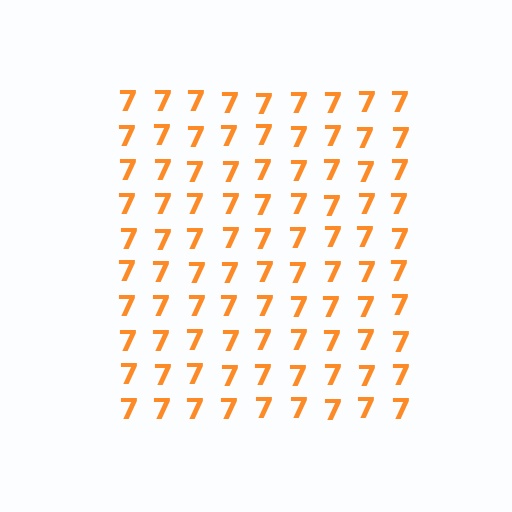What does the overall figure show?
The overall figure shows a square.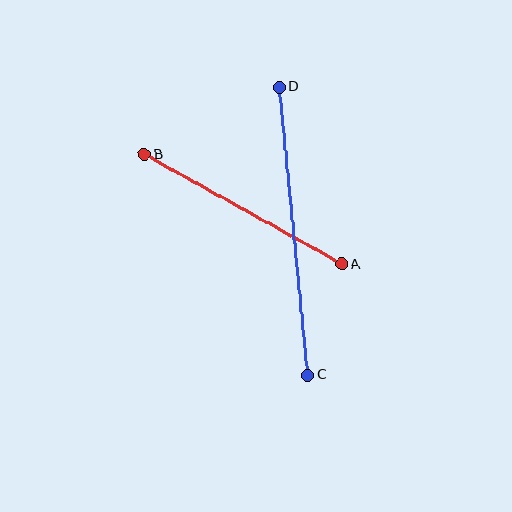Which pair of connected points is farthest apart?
Points C and D are farthest apart.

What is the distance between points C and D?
The distance is approximately 289 pixels.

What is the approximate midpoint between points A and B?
The midpoint is at approximately (243, 209) pixels.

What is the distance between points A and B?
The distance is approximately 226 pixels.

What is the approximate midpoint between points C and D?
The midpoint is at approximately (293, 231) pixels.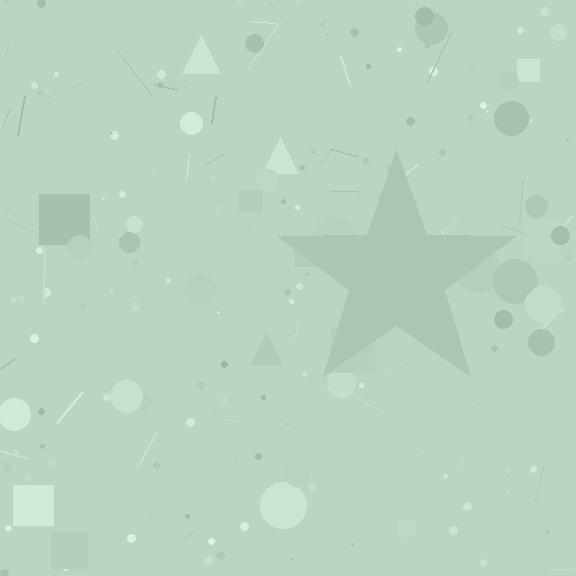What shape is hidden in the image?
A star is hidden in the image.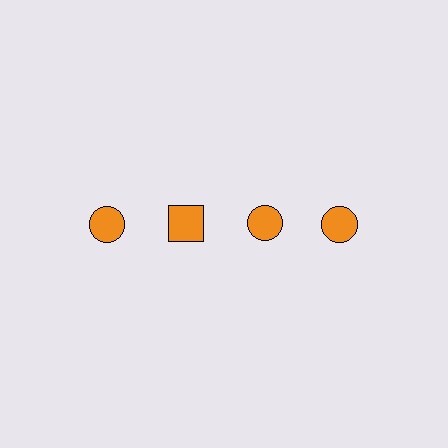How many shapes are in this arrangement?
There are 4 shapes arranged in a grid pattern.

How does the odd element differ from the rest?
It has a different shape: square instead of circle.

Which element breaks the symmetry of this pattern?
The orange square in the top row, second from left column breaks the symmetry. All other shapes are orange circles.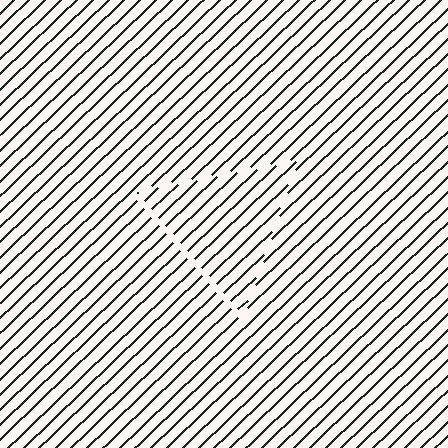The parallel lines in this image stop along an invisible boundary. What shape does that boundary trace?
An illusory triangle. The interior of the shape contains the same grating, shifted by half a period — the contour is defined by the phase discontinuity where line-ends from the inner and outer gratings abut.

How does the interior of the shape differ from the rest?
The interior of the shape contains the same grating, shifted by half a period — the contour is defined by the phase discontinuity where line-ends from the inner and outer gratings abut.